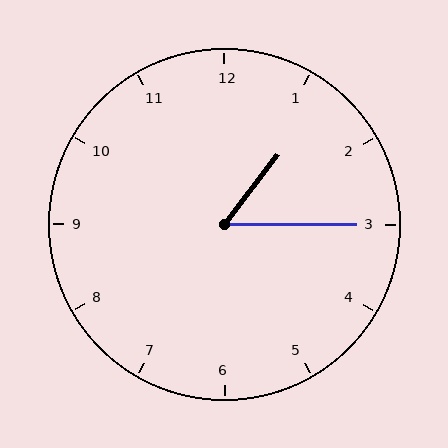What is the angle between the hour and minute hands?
Approximately 52 degrees.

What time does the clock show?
1:15.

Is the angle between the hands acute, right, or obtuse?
It is acute.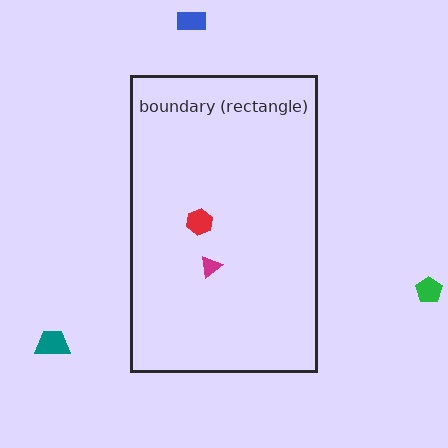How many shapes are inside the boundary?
2 inside, 3 outside.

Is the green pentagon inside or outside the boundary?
Outside.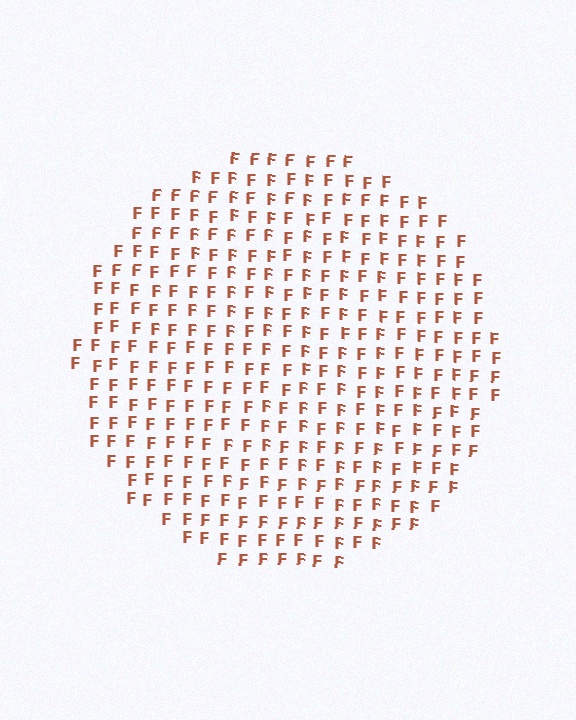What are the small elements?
The small elements are letter F's.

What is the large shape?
The large shape is a circle.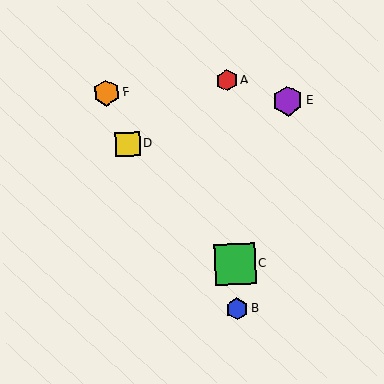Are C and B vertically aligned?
Yes, both are at x≈235.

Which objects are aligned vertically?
Objects A, B, C are aligned vertically.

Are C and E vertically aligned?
No, C is at x≈235 and E is at x≈288.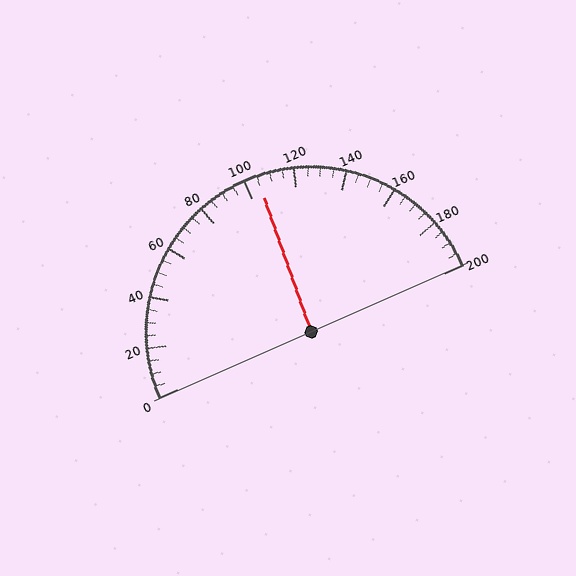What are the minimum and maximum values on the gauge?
The gauge ranges from 0 to 200.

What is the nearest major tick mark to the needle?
The nearest major tick mark is 100.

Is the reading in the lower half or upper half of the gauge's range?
The reading is in the upper half of the range (0 to 200).